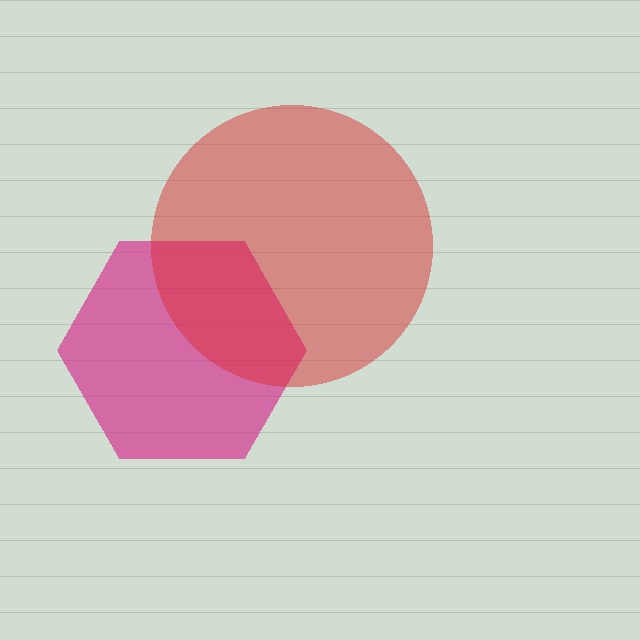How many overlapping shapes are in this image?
There are 2 overlapping shapes in the image.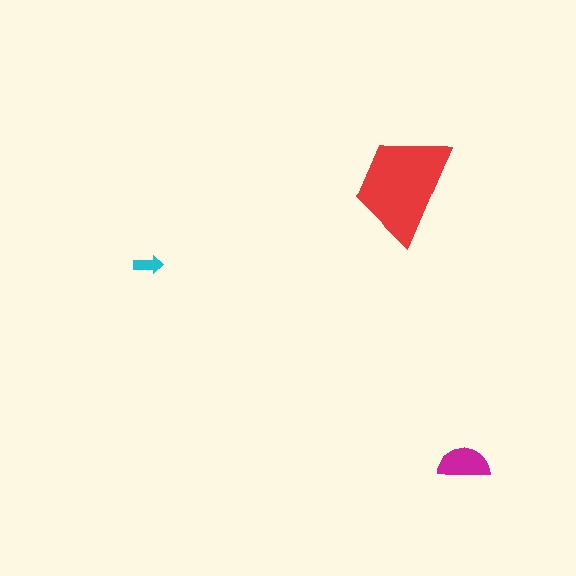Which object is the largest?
The red trapezoid.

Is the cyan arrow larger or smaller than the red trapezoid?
Smaller.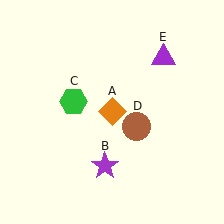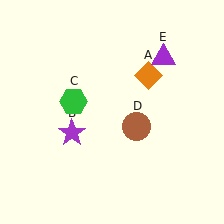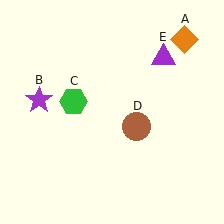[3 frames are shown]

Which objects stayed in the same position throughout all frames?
Green hexagon (object C) and brown circle (object D) and purple triangle (object E) remained stationary.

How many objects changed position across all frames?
2 objects changed position: orange diamond (object A), purple star (object B).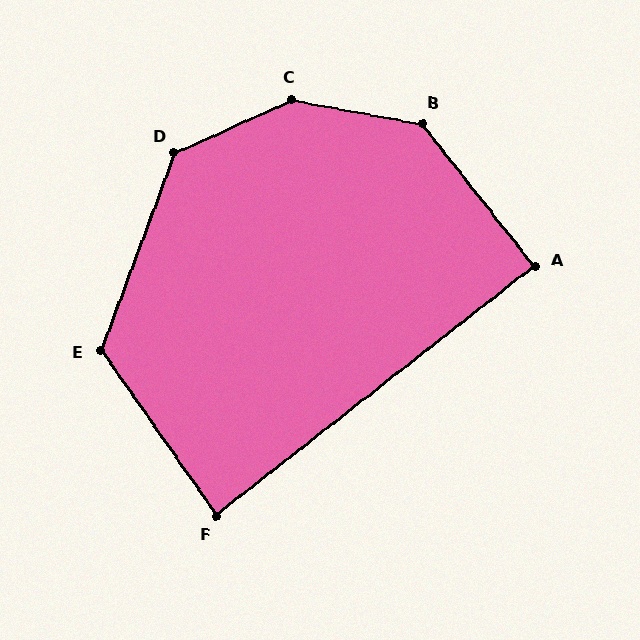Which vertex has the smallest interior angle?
F, at approximately 87 degrees.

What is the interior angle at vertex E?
Approximately 125 degrees (obtuse).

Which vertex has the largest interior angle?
C, at approximately 146 degrees.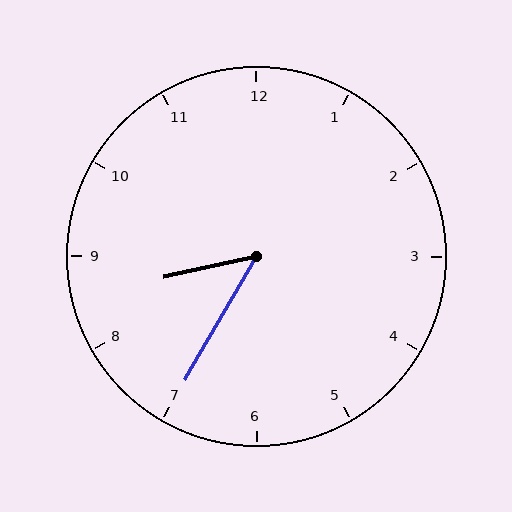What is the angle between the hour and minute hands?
Approximately 48 degrees.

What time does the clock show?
8:35.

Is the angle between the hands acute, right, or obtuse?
It is acute.